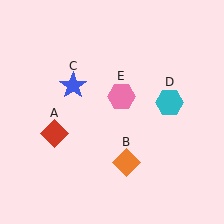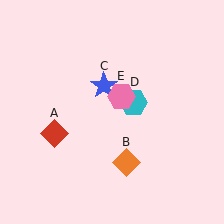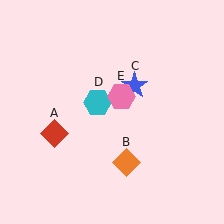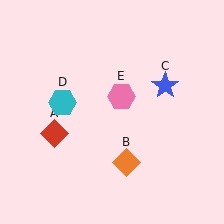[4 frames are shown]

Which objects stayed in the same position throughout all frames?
Red diamond (object A) and orange diamond (object B) and pink hexagon (object E) remained stationary.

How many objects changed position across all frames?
2 objects changed position: blue star (object C), cyan hexagon (object D).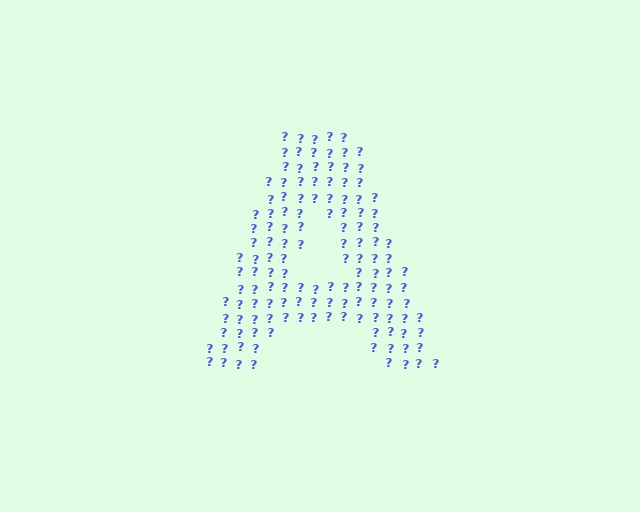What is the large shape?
The large shape is the letter A.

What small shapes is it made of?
It is made of small question marks.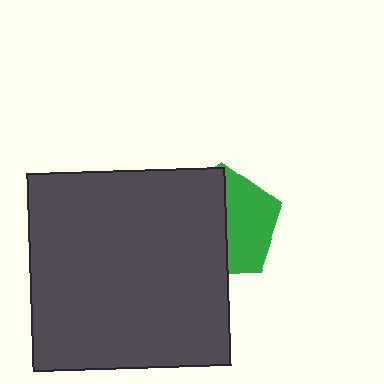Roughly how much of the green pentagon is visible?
About half of it is visible (roughly 47%).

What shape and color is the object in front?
The object in front is a dark gray square.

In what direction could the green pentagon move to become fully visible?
The green pentagon could move right. That would shift it out from behind the dark gray square entirely.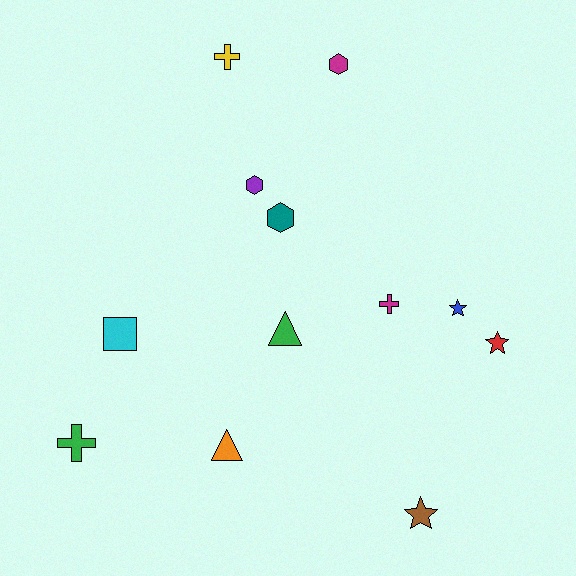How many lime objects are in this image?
There are no lime objects.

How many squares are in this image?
There is 1 square.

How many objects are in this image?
There are 12 objects.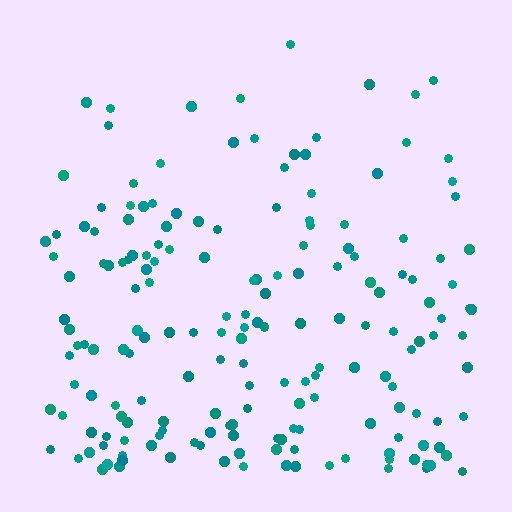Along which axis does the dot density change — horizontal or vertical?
Vertical.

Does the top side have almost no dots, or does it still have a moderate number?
Still a moderate number, just noticeably fewer than the bottom.